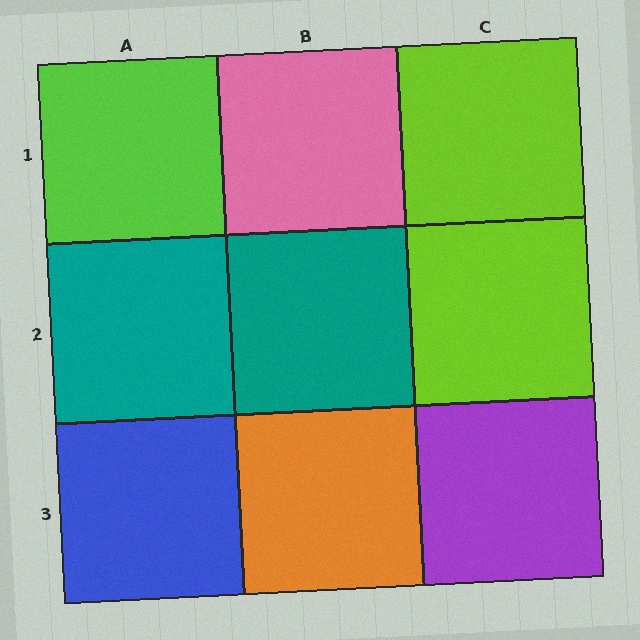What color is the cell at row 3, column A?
Blue.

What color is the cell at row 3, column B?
Orange.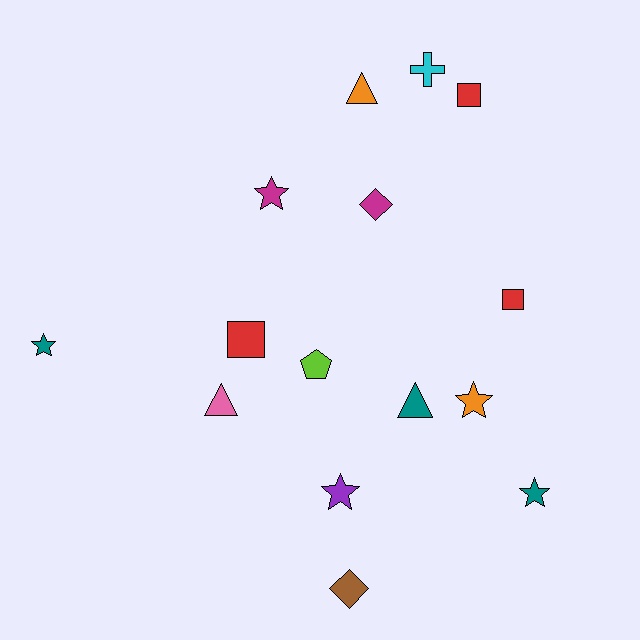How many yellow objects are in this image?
There are no yellow objects.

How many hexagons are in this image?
There are no hexagons.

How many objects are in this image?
There are 15 objects.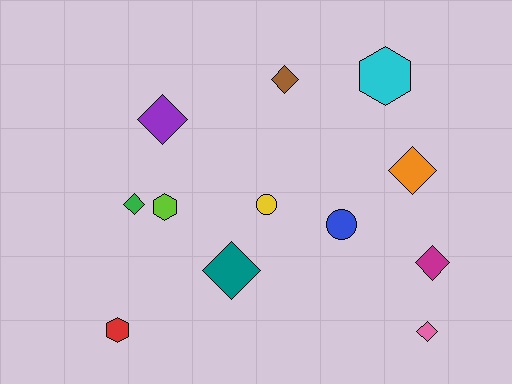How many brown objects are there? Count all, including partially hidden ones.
There is 1 brown object.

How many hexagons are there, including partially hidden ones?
There are 3 hexagons.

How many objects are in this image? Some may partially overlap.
There are 12 objects.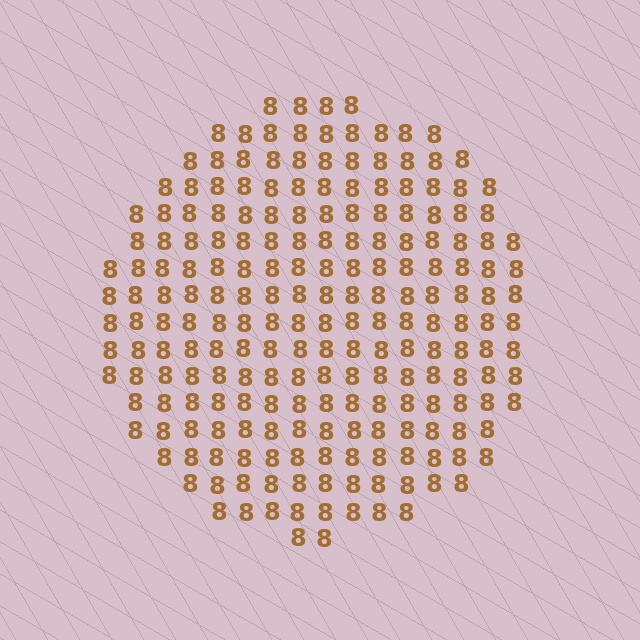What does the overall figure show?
The overall figure shows a circle.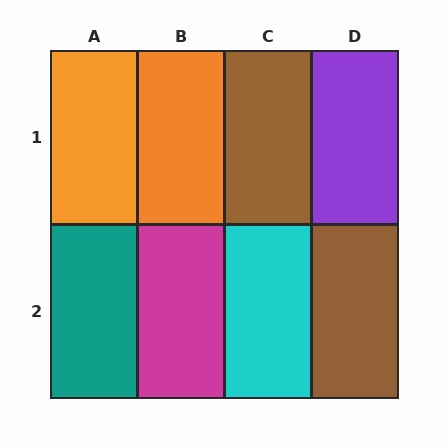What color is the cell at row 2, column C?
Cyan.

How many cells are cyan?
1 cell is cyan.